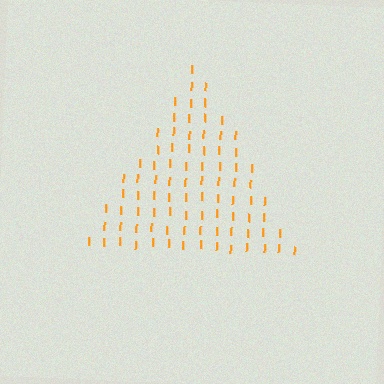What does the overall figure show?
The overall figure shows a triangle.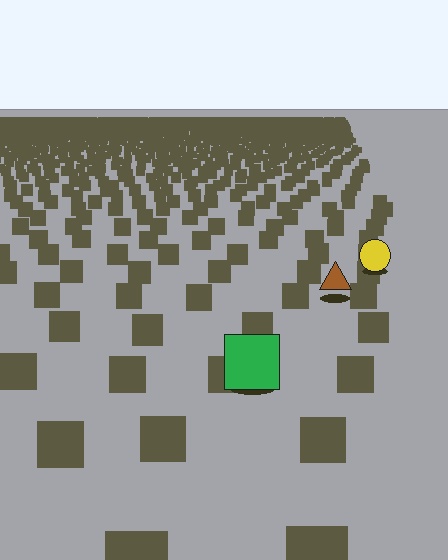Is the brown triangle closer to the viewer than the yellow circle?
Yes. The brown triangle is closer — you can tell from the texture gradient: the ground texture is coarser near it.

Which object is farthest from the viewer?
The yellow circle is farthest from the viewer. It appears smaller and the ground texture around it is denser.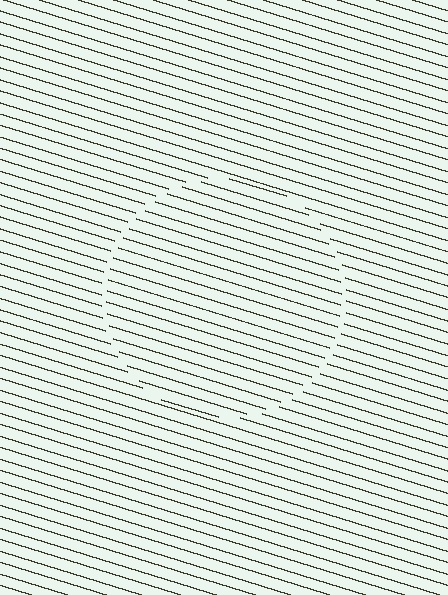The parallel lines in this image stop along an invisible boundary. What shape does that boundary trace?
An illusory circle. The interior of the shape contains the same grating, shifted by half a period — the contour is defined by the phase discontinuity where line-ends from the inner and outer gratings abut.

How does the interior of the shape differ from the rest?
The interior of the shape contains the same grating, shifted by half a period — the contour is defined by the phase discontinuity where line-ends from the inner and outer gratings abut.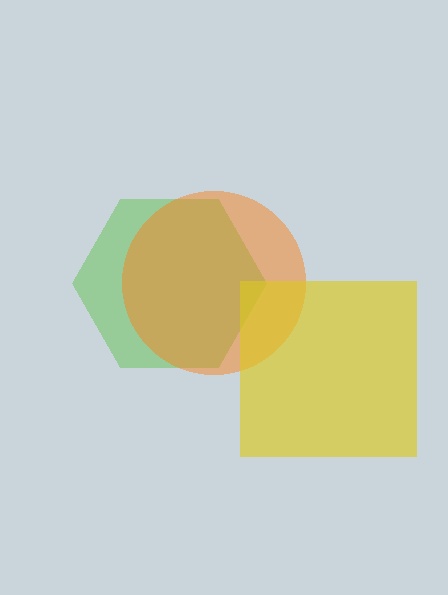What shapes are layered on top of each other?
The layered shapes are: a lime hexagon, an orange circle, a yellow square.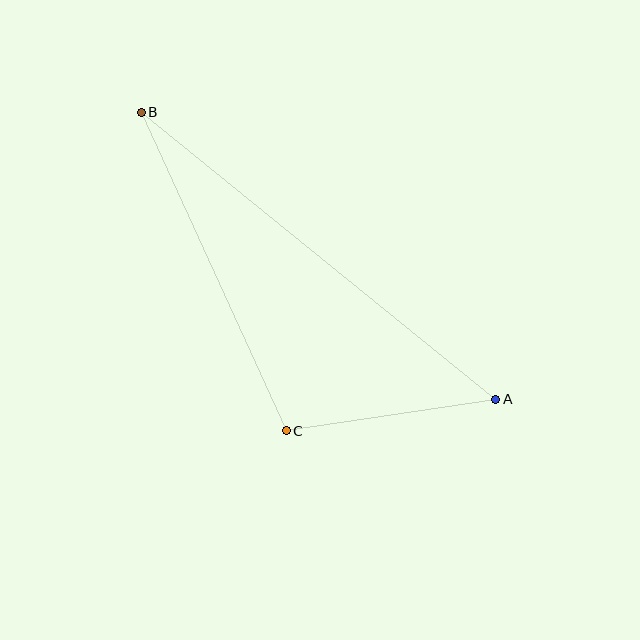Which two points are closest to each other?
Points A and C are closest to each other.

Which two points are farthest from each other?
Points A and B are farthest from each other.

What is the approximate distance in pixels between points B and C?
The distance between B and C is approximately 350 pixels.